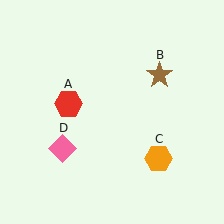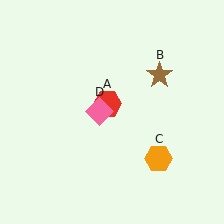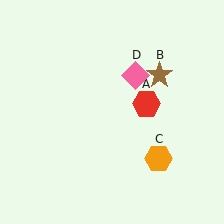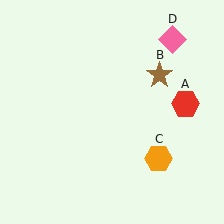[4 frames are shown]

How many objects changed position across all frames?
2 objects changed position: red hexagon (object A), pink diamond (object D).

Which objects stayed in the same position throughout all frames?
Brown star (object B) and orange hexagon (object C) remained stationary.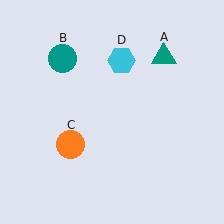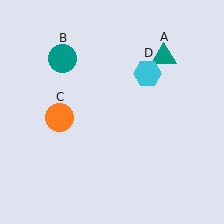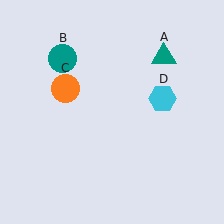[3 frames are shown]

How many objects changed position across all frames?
2 objects changed position: orange circle (object C), cyan hexagon (object D).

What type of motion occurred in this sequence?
The orange circle (object C), cyan hexagon (object D) rotated clockwise around the center of the scene.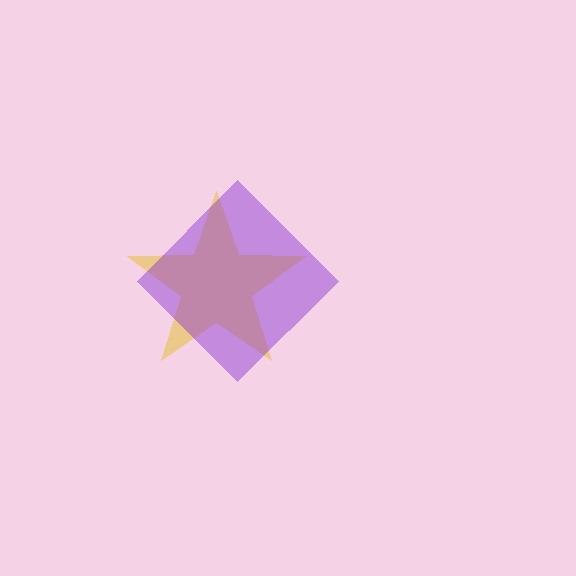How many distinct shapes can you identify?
There are 2 distinct shapes: a yellow star, a purple diamond.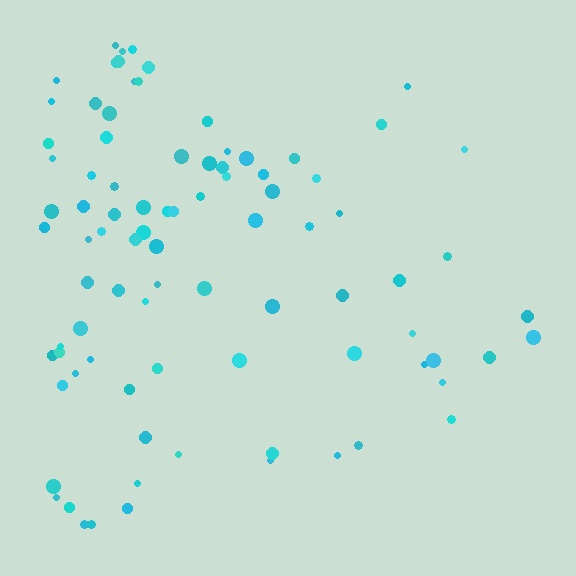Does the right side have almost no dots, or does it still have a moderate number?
Still a moderate number, just noticeably fewer than the left.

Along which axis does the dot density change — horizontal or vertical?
Horizontal.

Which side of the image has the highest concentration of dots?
The left.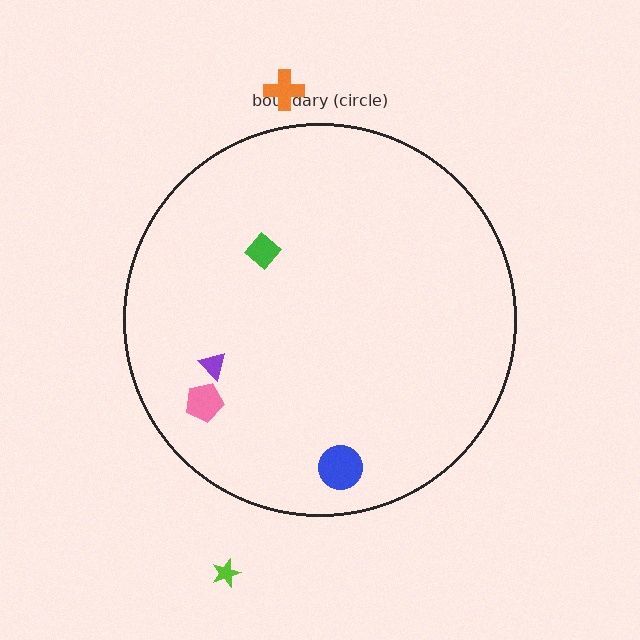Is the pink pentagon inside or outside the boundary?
Inside.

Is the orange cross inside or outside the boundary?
Outside.